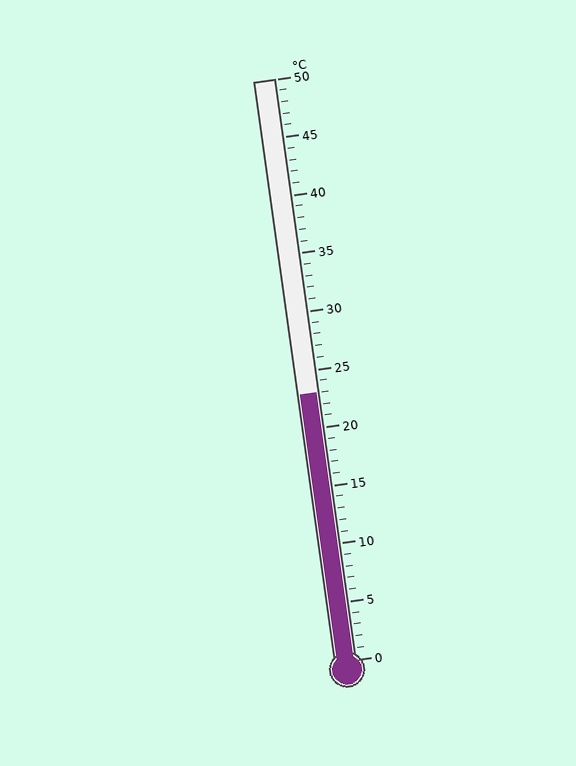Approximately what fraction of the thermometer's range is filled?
The thermometer is filled to approximately 45% of its range.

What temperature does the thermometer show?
The thermometer shows approximately 23°C.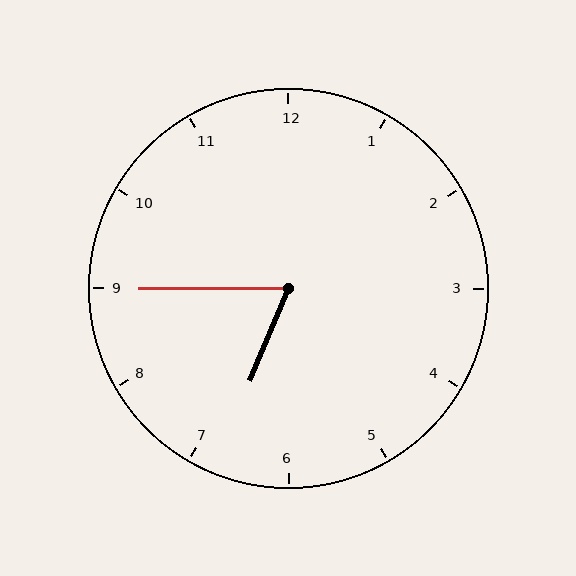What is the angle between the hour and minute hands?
Approximately 68 degrees.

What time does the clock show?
6:45.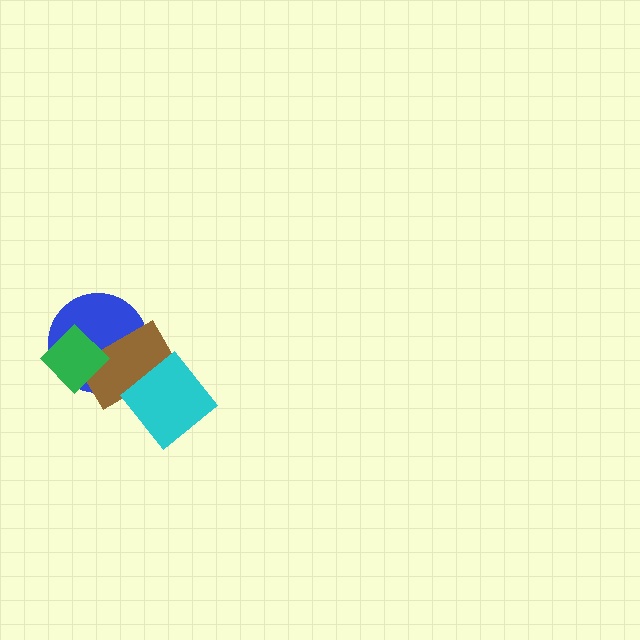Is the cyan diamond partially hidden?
No, no other shape covers it.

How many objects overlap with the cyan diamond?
1 object overlaps with the cyan diamond.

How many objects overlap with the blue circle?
2 objects overlap with the blue circle.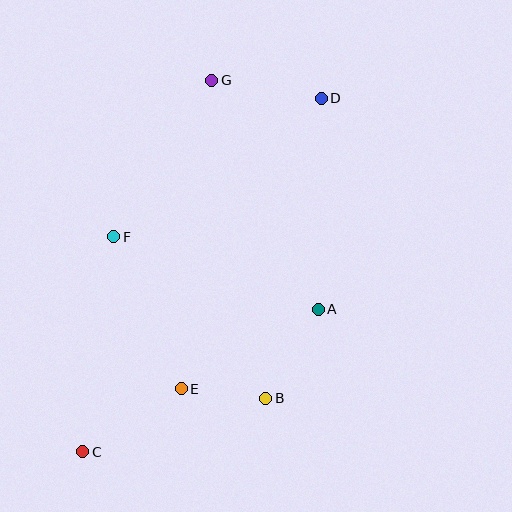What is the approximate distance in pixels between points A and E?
The distance between A and E is approximately 158 pixels.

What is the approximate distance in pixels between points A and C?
The distance between A and C is approximately 275 pixels.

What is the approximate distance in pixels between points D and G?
The distance between D and G is approximately 111 pixels.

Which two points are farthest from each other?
Points C and D are farthest from each other.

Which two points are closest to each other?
Points B and E are closest to each other.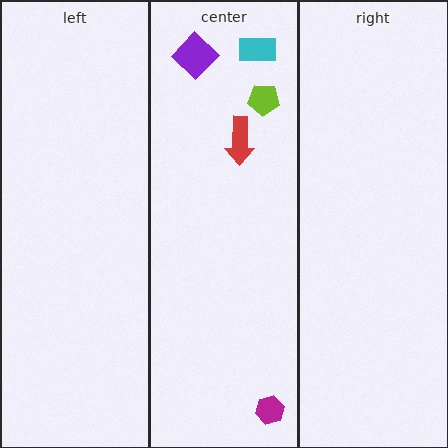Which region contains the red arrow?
The center region.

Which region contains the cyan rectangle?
The center region.